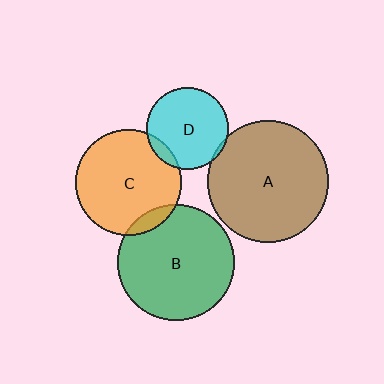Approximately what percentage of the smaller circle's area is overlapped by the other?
Approximately 10%.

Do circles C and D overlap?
Yes.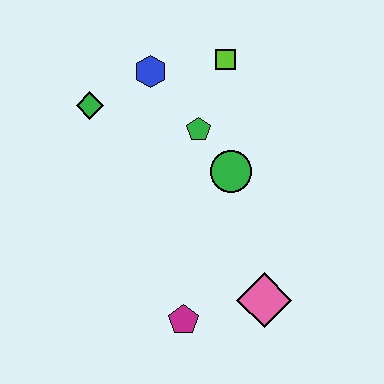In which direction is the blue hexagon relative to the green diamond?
The blue hexagon is to the right of the green diamond.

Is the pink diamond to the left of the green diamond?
No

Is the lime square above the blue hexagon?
Yes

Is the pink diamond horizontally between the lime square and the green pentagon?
No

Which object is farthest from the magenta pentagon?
The lime square is farthest from the magenta pentagon.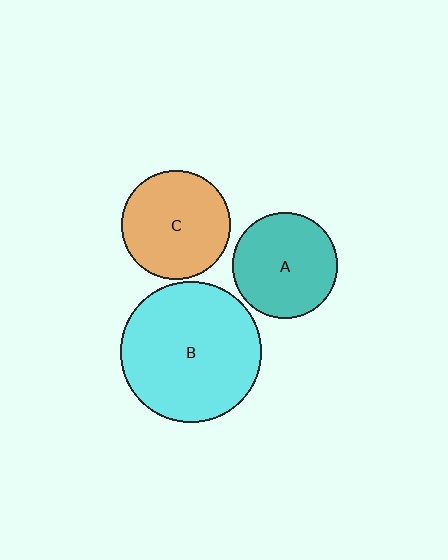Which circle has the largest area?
Circle B (cyan).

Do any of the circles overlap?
No, none of the circles overlap.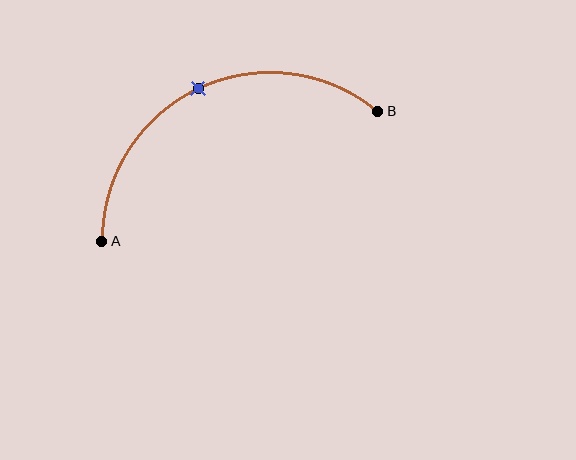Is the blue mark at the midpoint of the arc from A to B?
Yes. The blue mark lies on the arc at equal arc-length from both A and B — it is the arc midpoint.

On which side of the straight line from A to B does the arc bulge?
The arc bulges above the straight line connecting A and B.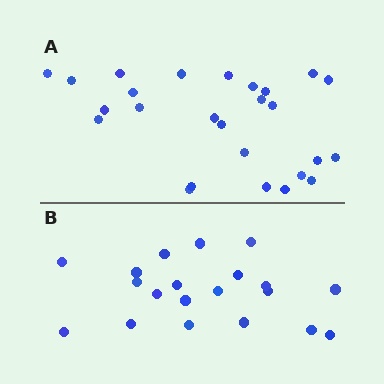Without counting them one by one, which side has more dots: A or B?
Region A (the top region) has more dots.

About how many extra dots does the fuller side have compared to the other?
Region A has about 6 more dots than region B.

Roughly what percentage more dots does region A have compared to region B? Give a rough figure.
About 30% more.